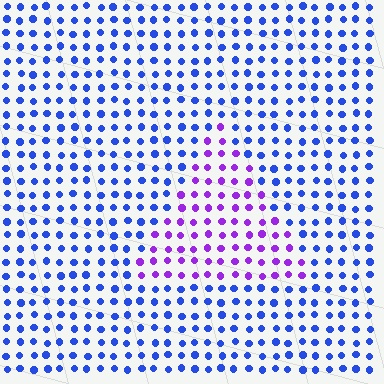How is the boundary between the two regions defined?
The boundary is defined purely by a slight shift in hue (about 50 degrees). Spacing, size, and orientation are identical on both sides.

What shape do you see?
I see a triangle.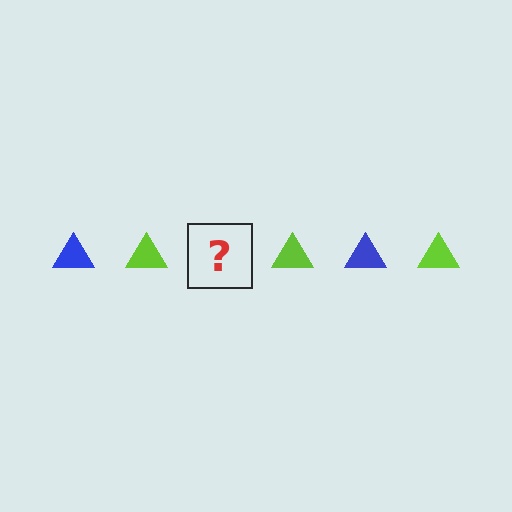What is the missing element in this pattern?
The missing element is a blue triangle.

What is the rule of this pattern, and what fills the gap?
The rule is that the pattern cycles through blue, lime triangles. The gap should be filled with a blue triangle.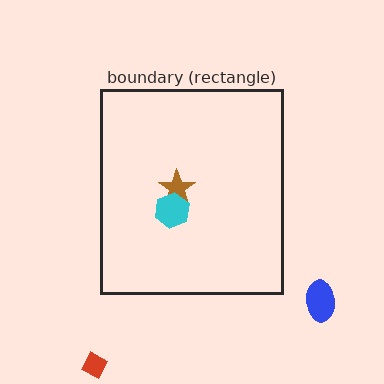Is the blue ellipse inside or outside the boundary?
Outside.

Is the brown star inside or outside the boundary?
Inside.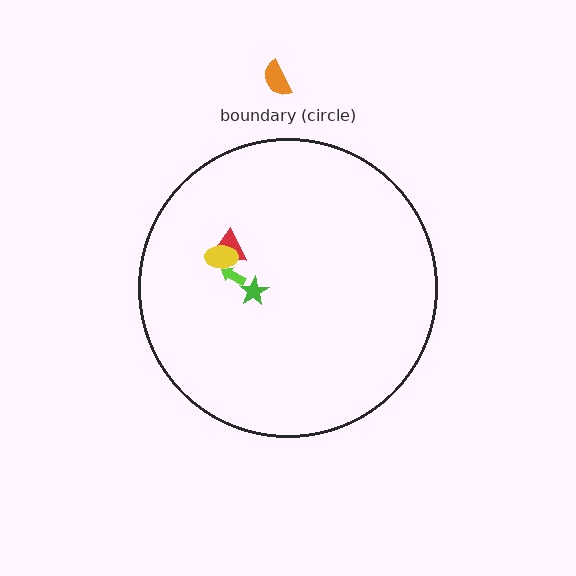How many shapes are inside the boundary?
4 inside, 1 outside.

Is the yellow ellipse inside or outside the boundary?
Inside.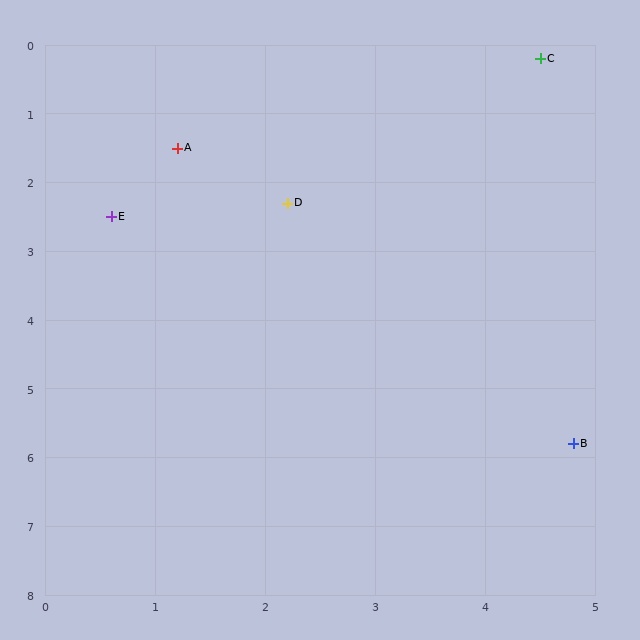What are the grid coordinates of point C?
Point C is at approximately (4.5, 0.2).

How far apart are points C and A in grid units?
Points C and A are about 3.5 grid units apart.